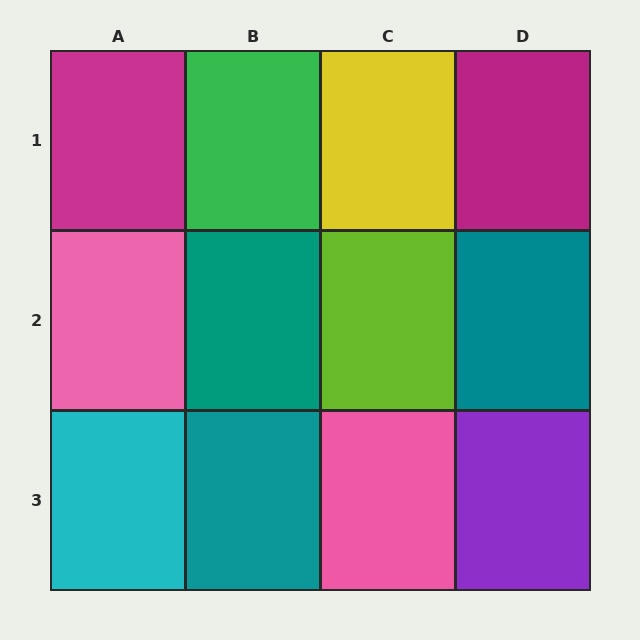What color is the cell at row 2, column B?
Teal.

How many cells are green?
1 cell is green.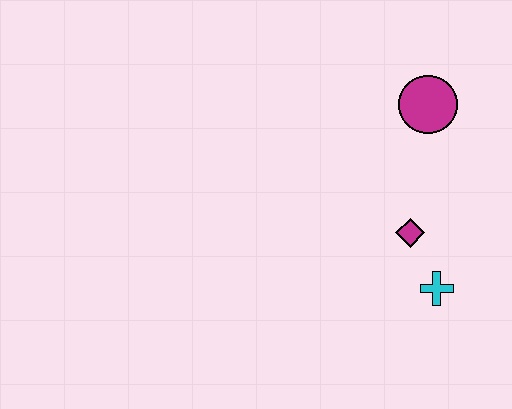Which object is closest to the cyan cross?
The magenta diamond is closest to the cyan cross.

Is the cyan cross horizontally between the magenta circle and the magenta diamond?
No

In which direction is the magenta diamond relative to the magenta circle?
The magenta diamond is below the magenta circle.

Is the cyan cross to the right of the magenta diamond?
Yes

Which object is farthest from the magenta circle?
The cyan cross is farthest from the magenta circle.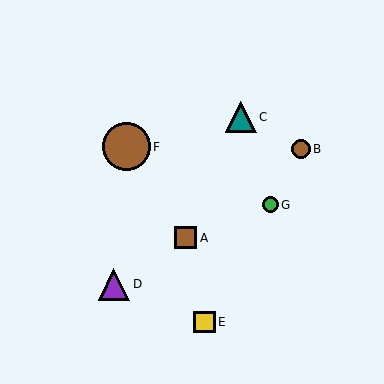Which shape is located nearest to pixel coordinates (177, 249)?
The brown square (labeled A) at (186, 238) is nearest to that location.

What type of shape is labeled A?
Shape A is a brown square.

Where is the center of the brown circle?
The center of the brown circle is at (301, 149).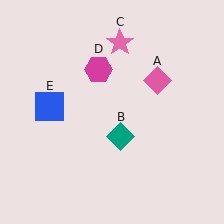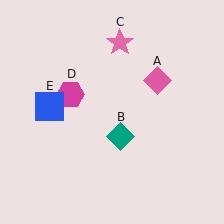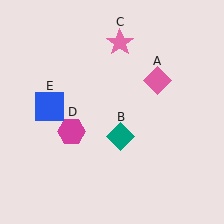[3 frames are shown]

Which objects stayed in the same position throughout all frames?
Pink diamond (object A) and teal diamond (object B) and pink star (object C) and blue square (object E) remained stationary.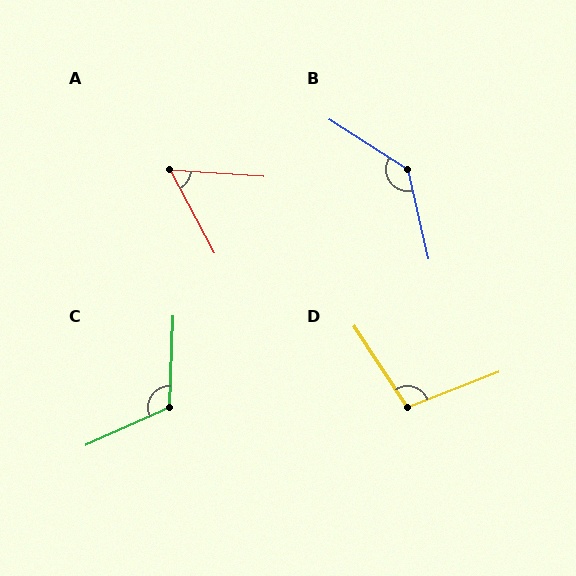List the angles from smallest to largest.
A (58°), D (102°), C (116°), B (136°).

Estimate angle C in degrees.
Approximately 116 degrees.